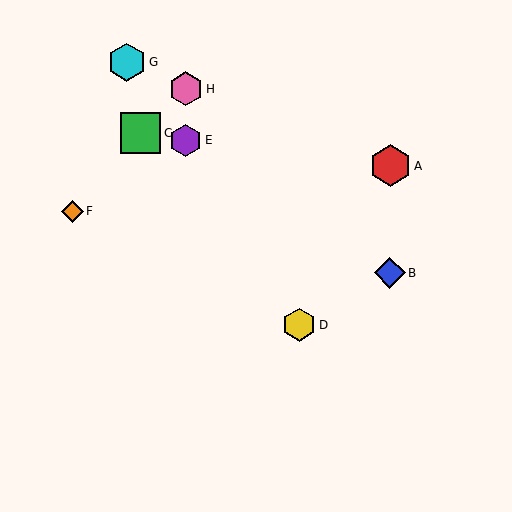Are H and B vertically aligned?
No, H is at x≈186 and B is at x≈390.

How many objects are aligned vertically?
2 objects (E, H) are aligned vertically.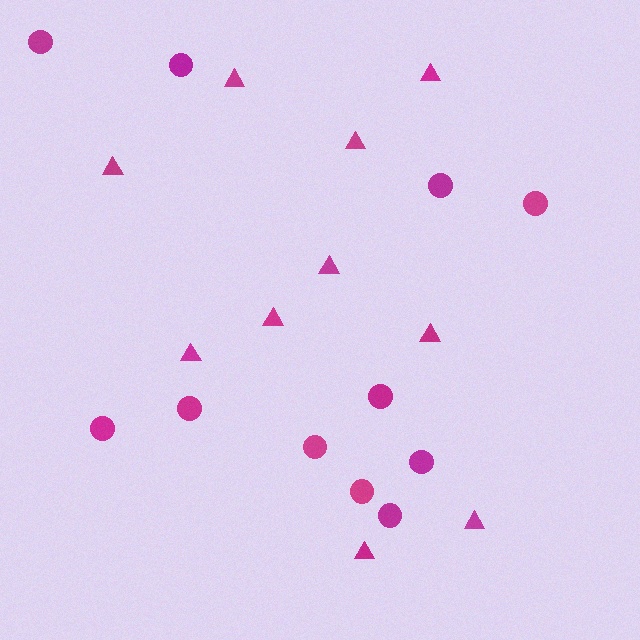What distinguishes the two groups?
There are 2 groups: one group of triangles (10) and one group of circles (11).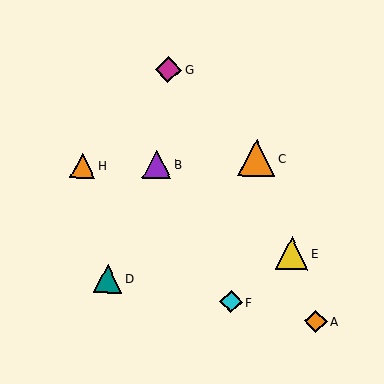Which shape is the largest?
The orange triangle (labeled C) is the largest.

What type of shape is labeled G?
Shape G is a magenta diamond.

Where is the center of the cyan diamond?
The center of the cyan diamond is at (231, 302).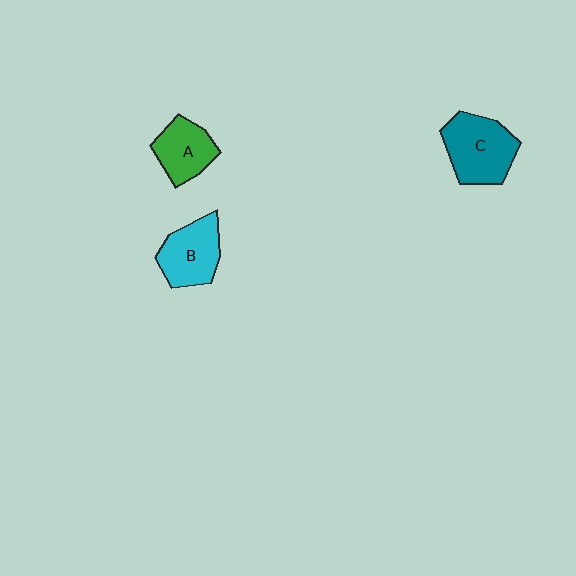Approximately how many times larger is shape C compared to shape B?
Approximately 1.2 times.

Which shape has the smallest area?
Shape A (green).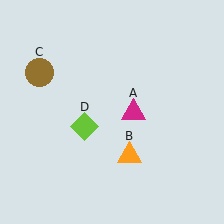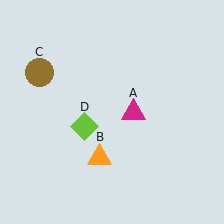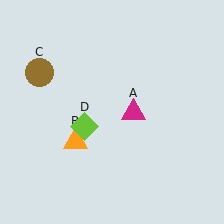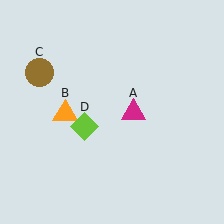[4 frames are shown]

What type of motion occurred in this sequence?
The orange triangle (object B) rotated clockwise around the center of the scene.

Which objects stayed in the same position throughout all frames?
Magenta triangle (object A) and brown circle (object C) and lime diamond (object D) remained stationary.